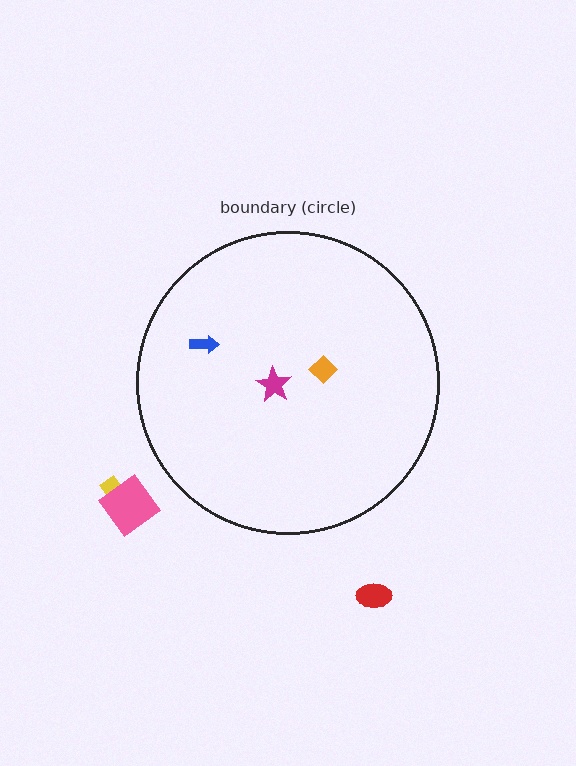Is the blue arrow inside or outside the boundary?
Inside.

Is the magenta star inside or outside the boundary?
Inside.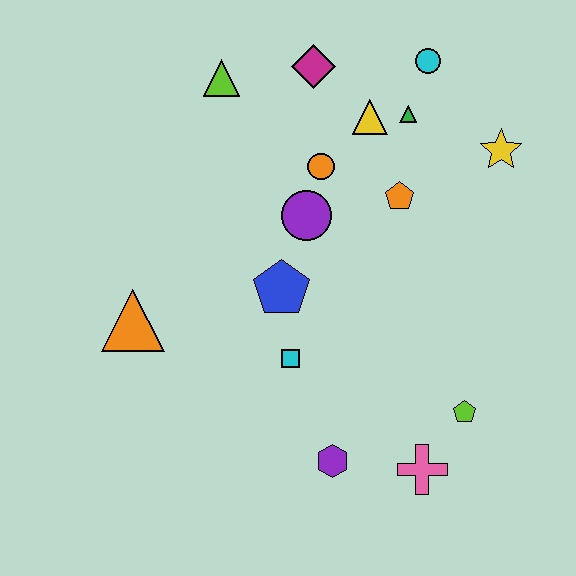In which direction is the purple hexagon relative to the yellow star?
The purple hexagon is below the yellow star.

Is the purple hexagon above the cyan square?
No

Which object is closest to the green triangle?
The yellow triangle is closest to the green triangle.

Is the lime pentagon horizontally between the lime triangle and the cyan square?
No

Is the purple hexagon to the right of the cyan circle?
No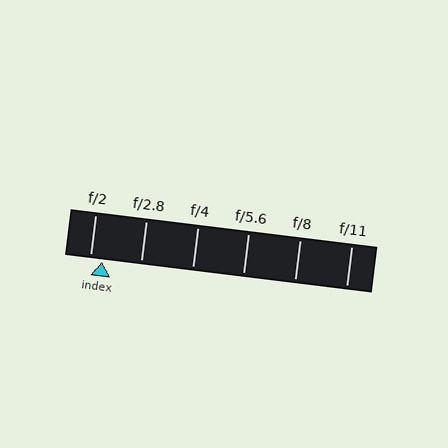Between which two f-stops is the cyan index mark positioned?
The index mark is between f/2 and f/2.8.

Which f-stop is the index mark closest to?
The index mark is closest to f/2.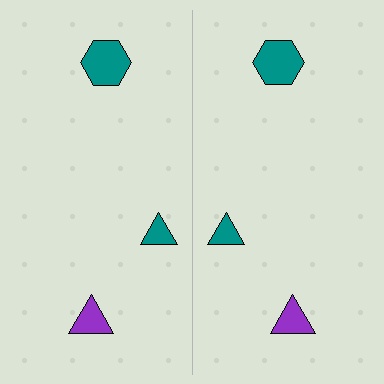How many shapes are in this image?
There are 6 shapes in this image.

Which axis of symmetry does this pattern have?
The pattern has a vertical axis of symmetry running through the center of the image.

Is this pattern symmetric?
Yes, this pattern has bilateral (reflection) symmetry.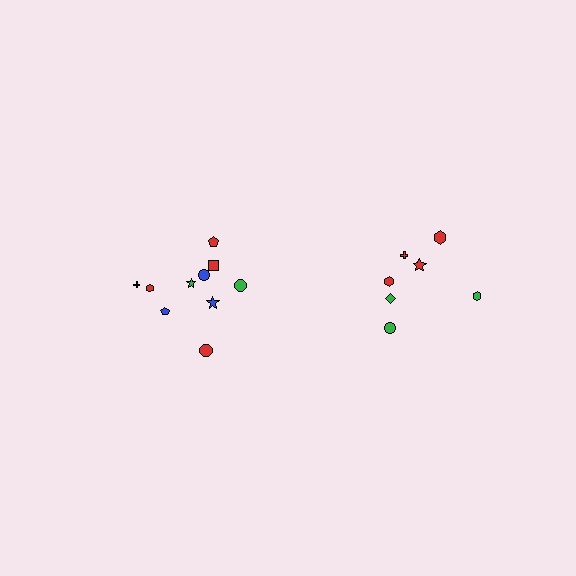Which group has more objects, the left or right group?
The left group.